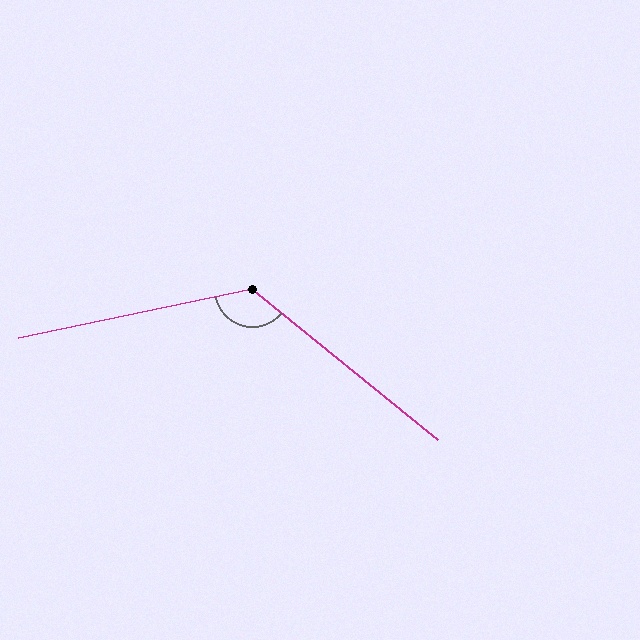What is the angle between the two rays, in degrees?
Approximately 129 degrees.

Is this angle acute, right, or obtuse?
It is obtuse.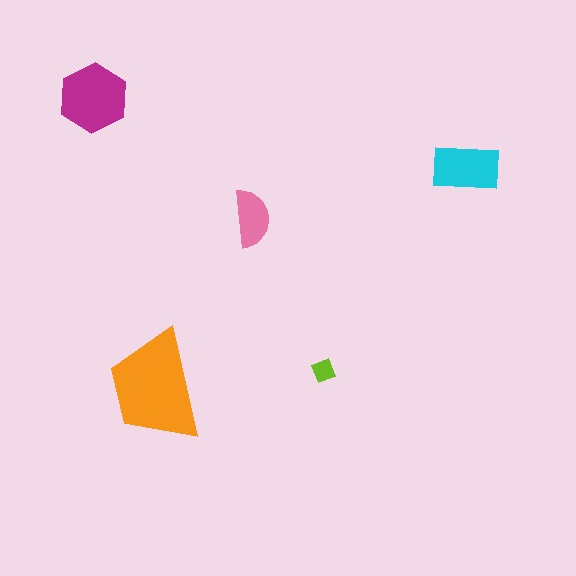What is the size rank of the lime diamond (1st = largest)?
5th.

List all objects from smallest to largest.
The lime diamond, the pink semicircle, the cyan rectangle, the magenta hexagon, the orange trapezoid.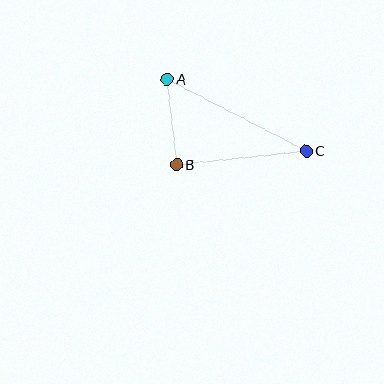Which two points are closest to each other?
Points A and B are closest to each other.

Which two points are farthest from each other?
Points A and C are farthest from each other.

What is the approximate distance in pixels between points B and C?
The distance between B and C is approximately 131 pixels.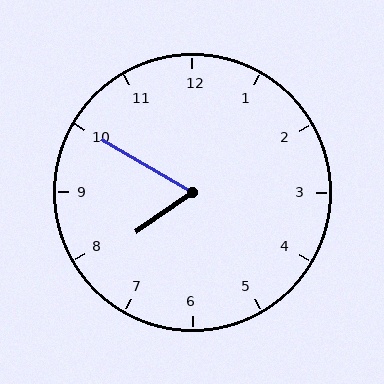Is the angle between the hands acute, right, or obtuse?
It is acute.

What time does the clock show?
7:50.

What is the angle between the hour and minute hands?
Approximately 65 degrees.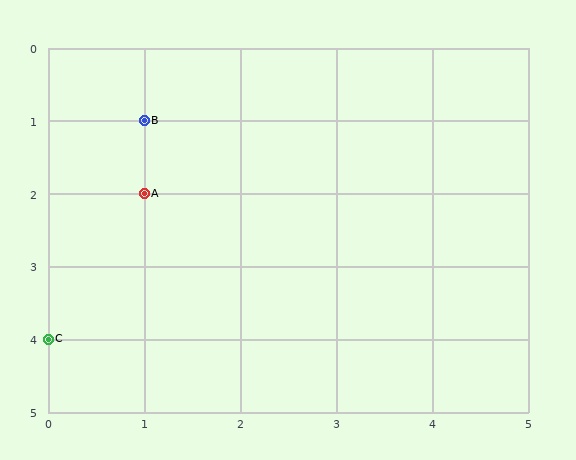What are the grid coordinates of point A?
Point A is at grid coordinates (1, 2).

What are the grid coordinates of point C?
Point C is at grid coordinates (0, 4).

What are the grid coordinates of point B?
Point B is at grid coordinates (1, 1).